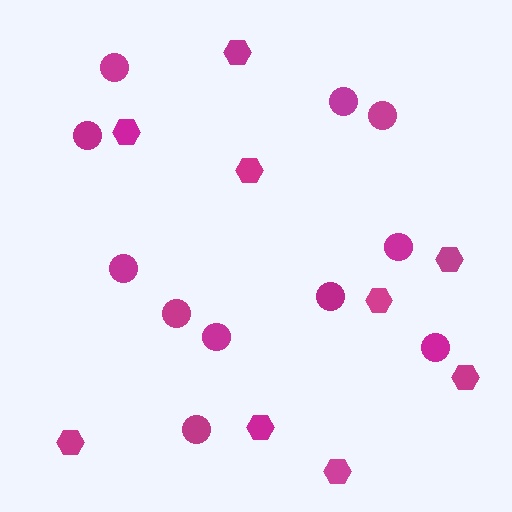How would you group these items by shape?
There are 2 groups: one group of circles (11) and one group of hexagons (9).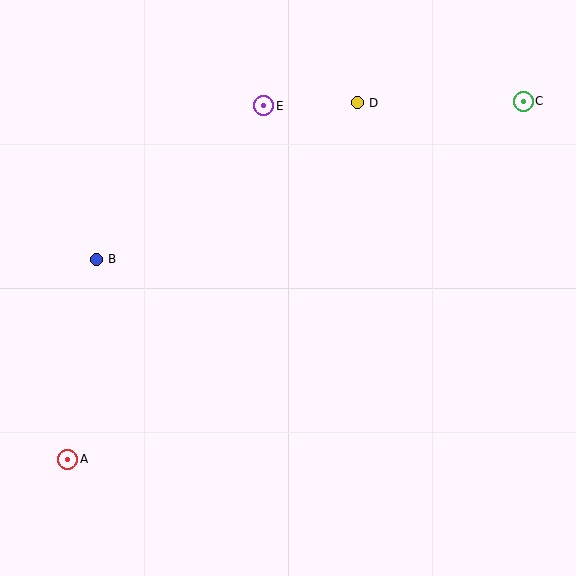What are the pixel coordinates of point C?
Point C is at (523, 101).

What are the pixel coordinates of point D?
Point D is at (357, 103).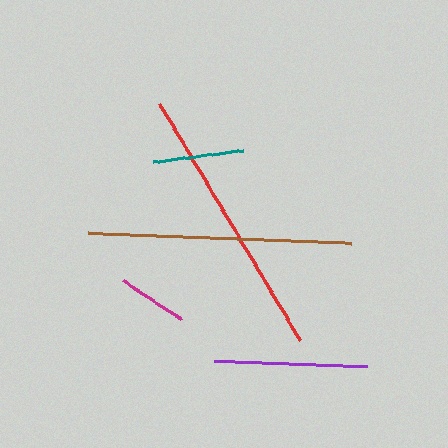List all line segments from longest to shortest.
From longest to shortest: red, brown, purple, teal, magenta.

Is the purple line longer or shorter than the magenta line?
The purple line is longer than the magenta line.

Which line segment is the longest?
The red line is the longest at approximately 275 pixels.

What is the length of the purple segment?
The purple segment is approximately 153 pixels long.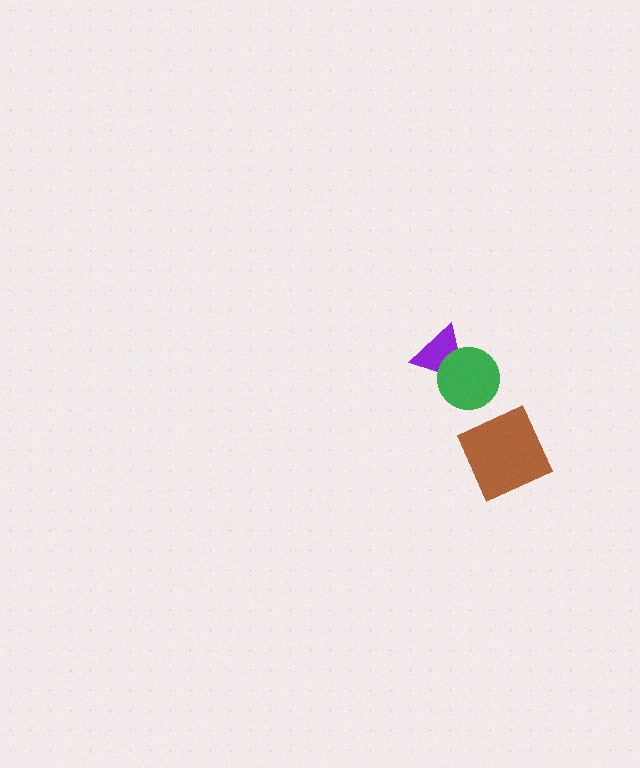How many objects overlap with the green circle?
1 object overlaps with the green circle.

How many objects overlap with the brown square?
0 objects overlap with the brown square.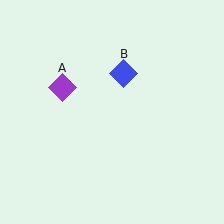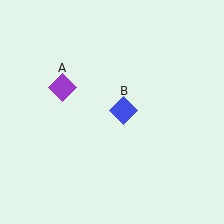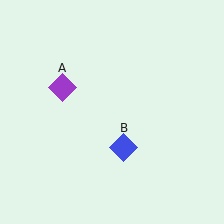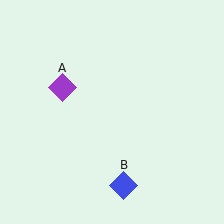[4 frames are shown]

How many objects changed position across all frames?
1 object changed position: blue diamond (object B).